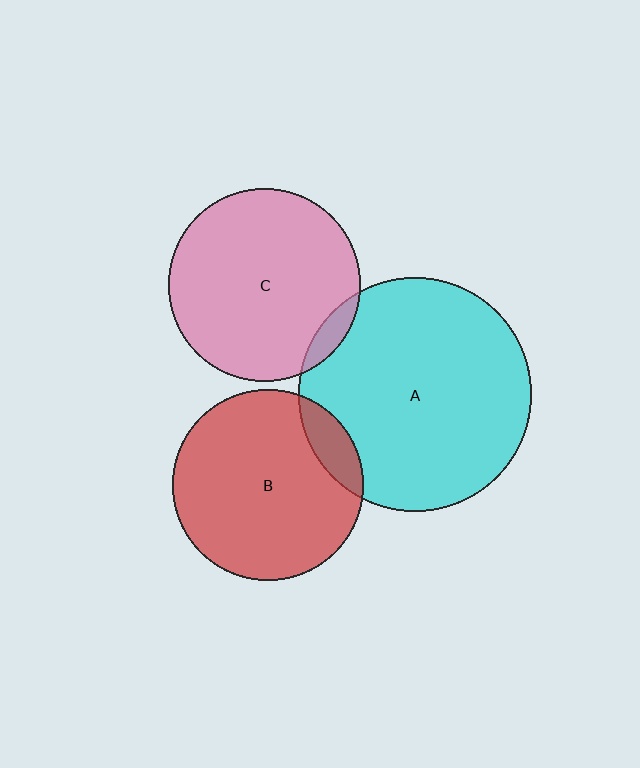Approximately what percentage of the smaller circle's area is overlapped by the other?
Approximately 5%.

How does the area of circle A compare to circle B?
Approximately 1.5 times.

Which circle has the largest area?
Circle A (cyan).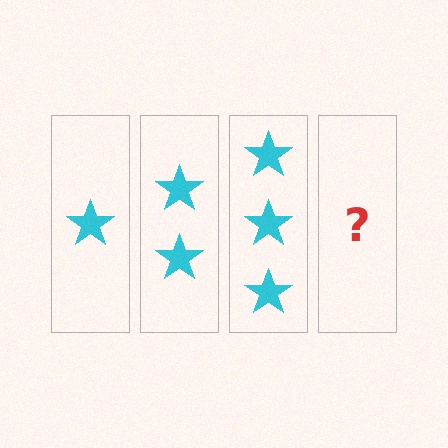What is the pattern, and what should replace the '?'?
The pattern is that each step adds one more star. The '?' should be 4 stars.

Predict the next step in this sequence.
The next step is 4 stars.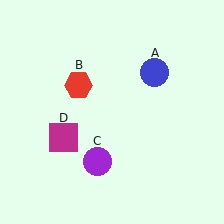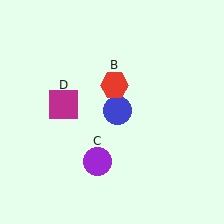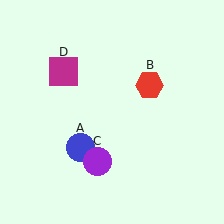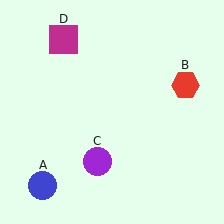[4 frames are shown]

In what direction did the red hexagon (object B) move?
The red hexagon (object B) moved right.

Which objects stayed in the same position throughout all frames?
Purple circle (object C) remained stationary.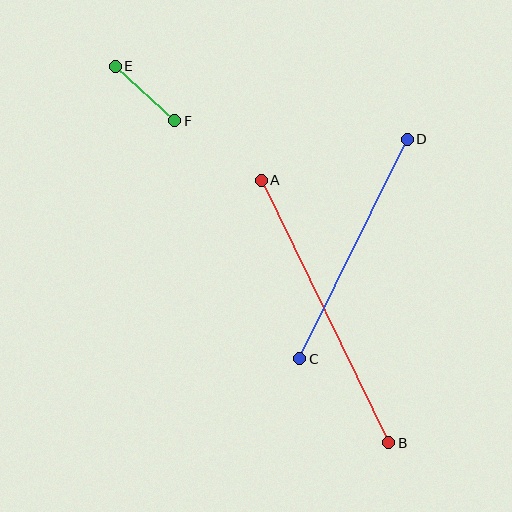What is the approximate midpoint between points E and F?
The midpoint is at approximately (145, 94) pixels.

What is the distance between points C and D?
The distance is approximately 245 pixels.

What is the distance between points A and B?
The distance is approximately 292 pixels.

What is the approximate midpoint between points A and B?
The midpoint is at approximately (325, 312) pixels.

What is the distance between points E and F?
The distance is approximately 80 pixels.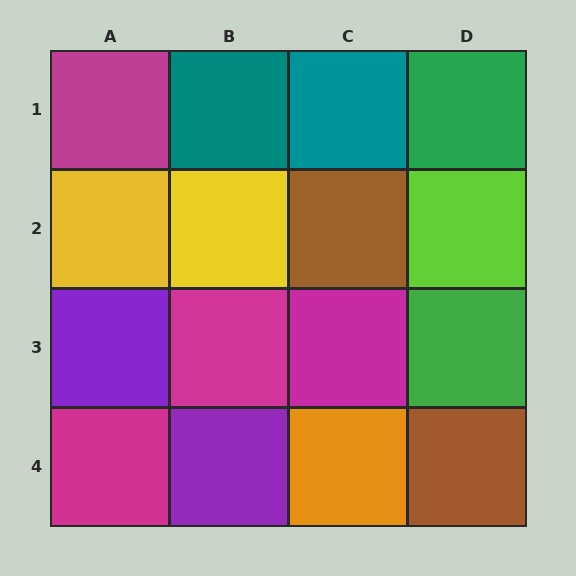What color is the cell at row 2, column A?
Yellow.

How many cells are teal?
2 cells are teal.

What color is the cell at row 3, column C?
Magenta.